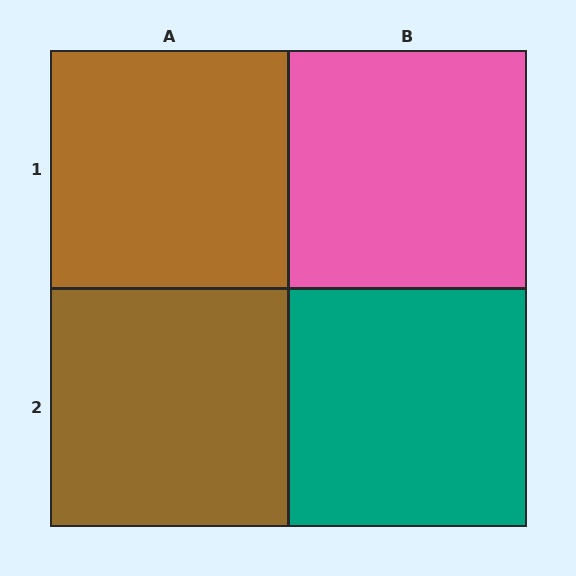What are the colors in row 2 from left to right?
Brown, teal.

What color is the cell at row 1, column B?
Pink.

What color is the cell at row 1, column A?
Brown.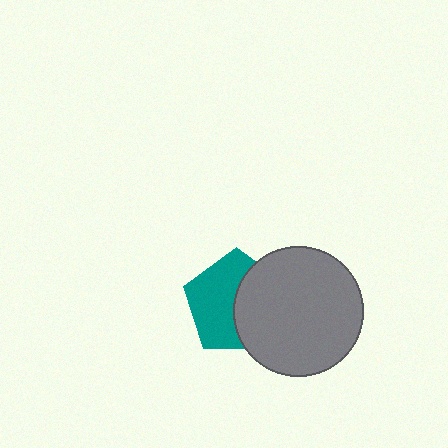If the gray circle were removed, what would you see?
You would see the complete teal pentagon.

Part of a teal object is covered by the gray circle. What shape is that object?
It is a pentagon.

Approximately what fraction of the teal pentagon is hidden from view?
Roughly 45% of the teal pentagon is hidden behind the gray circle.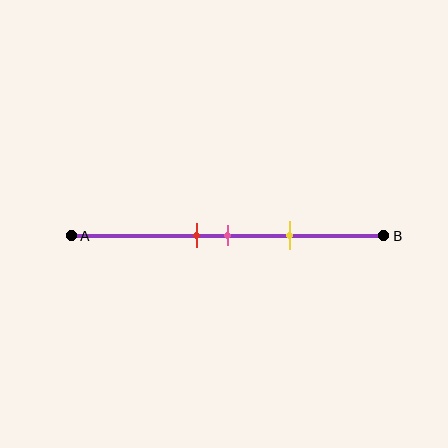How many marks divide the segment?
There are 3 marks dividing the segment.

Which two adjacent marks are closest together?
The red and pink marks are the closest adjacent pair.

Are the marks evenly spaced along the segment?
Yes, the marks are approximately evenly spaced.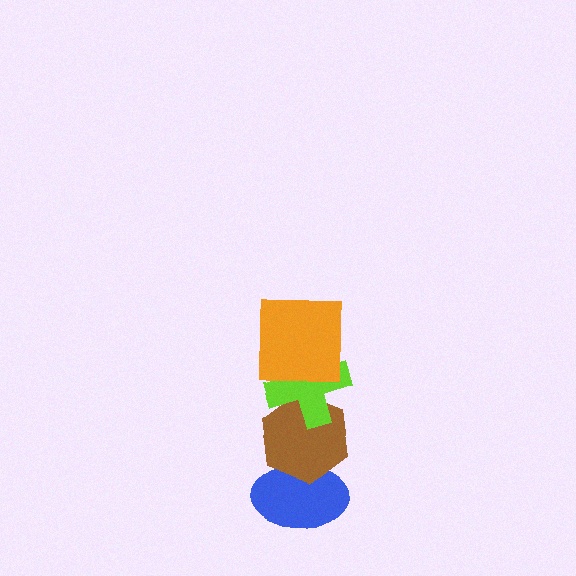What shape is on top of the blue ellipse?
The brown hexagon is on top of the blue ellipse.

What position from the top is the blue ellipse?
The blue ellipse is 4th from the top.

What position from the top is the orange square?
The orange square is 1st from the top.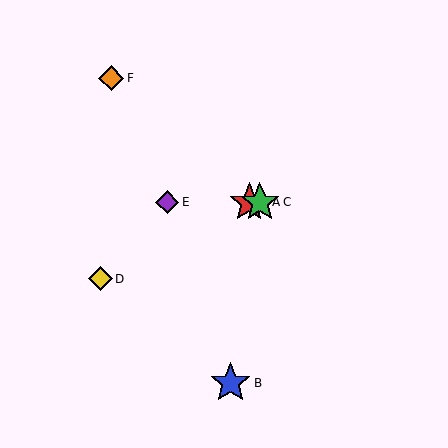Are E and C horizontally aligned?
Yes, both are at y≈202.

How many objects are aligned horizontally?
3 objects (A, C, E) are aligned horizontally.